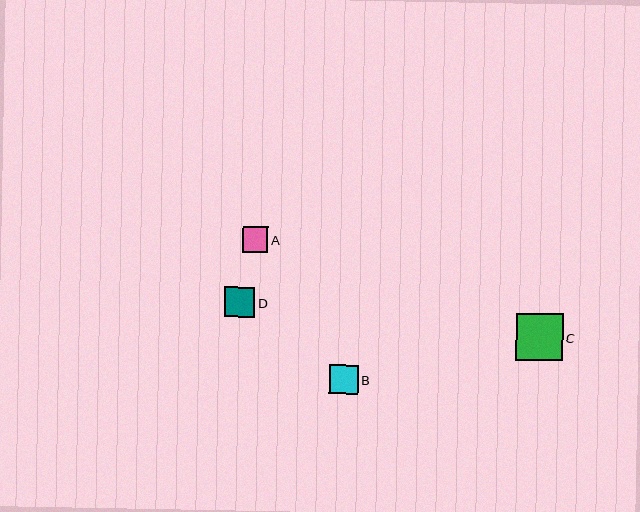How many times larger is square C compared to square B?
Square C is approximately 1.6 times the size of square B.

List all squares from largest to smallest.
From largest to smallest: C, D, B, A.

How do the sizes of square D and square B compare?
Square D and square B are approximately the same size.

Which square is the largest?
Square C is the largest with a size of approximately 47 pixels.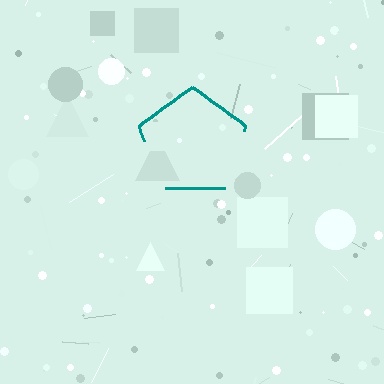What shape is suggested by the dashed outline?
The dashed outline suggests a pentagon.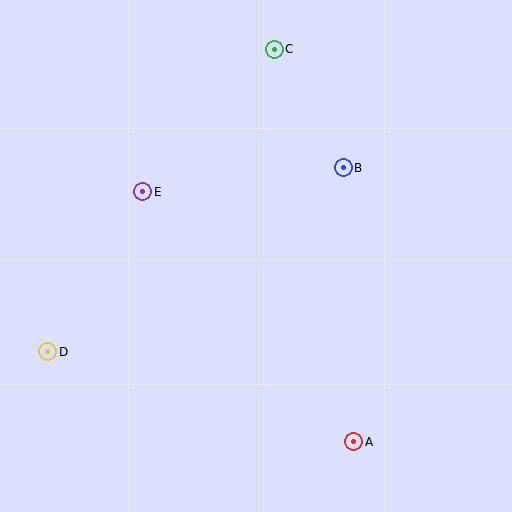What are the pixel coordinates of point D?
Point D is at (48, 352).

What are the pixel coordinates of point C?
Point C is at (274, 49).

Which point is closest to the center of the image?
Point B at (343, 168) is closest to the center.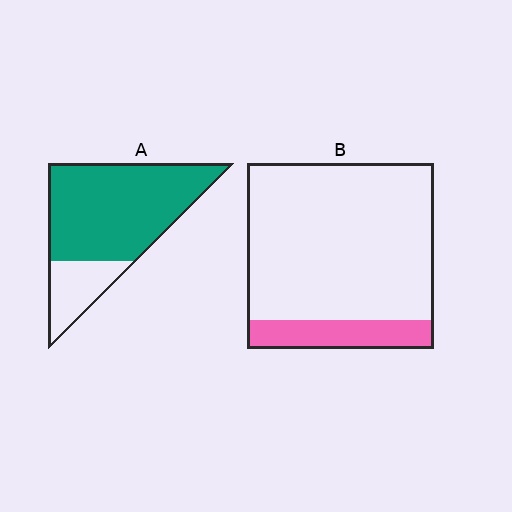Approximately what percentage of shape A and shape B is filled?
A is approximately 75% and B is approximately 15%.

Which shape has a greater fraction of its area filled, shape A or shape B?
Shape A.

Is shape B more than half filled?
No.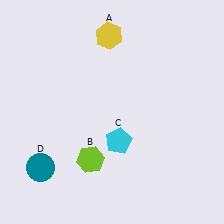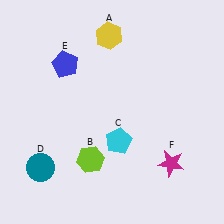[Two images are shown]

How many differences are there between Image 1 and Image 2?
There are 2 differences between the two images.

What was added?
A blue pentagon (E), a magenta star (F) were added in Image 2.